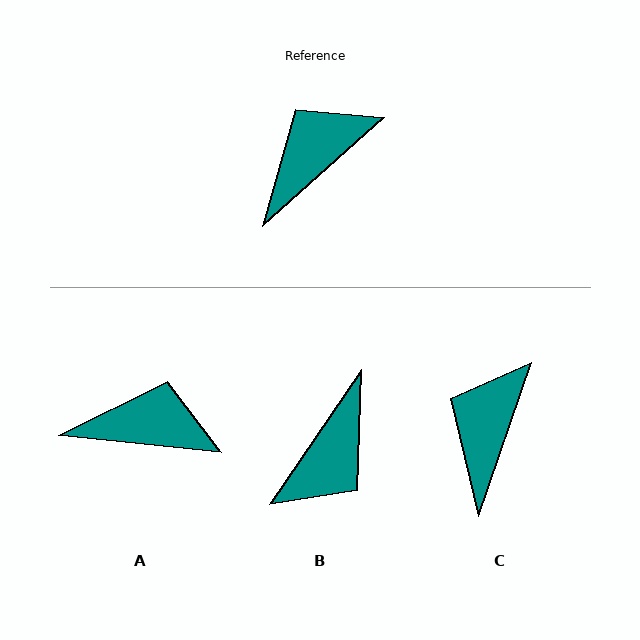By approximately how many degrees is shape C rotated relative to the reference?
Approximately 29 degrees counter-clockwise.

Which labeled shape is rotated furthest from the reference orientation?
B, about 166 degrees away.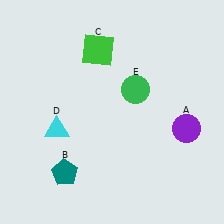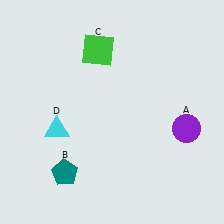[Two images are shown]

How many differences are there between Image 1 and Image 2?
There is 1 difference between the two images.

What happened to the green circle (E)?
The green circle (E) was removed in Image 2. It was in the top-right area of Image 1.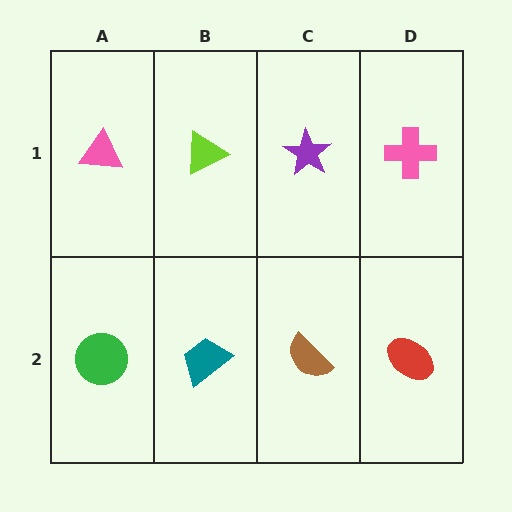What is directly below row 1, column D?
A red ellipse.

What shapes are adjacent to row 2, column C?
A purple star (row 1, column C), a teal trapezoid (row 2, column B), a red ellipse (row 2, column D).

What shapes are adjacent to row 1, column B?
A teal trapezoid (row 2, column B), a pink triangle (row 1, column A), a purple star (row 1, column C).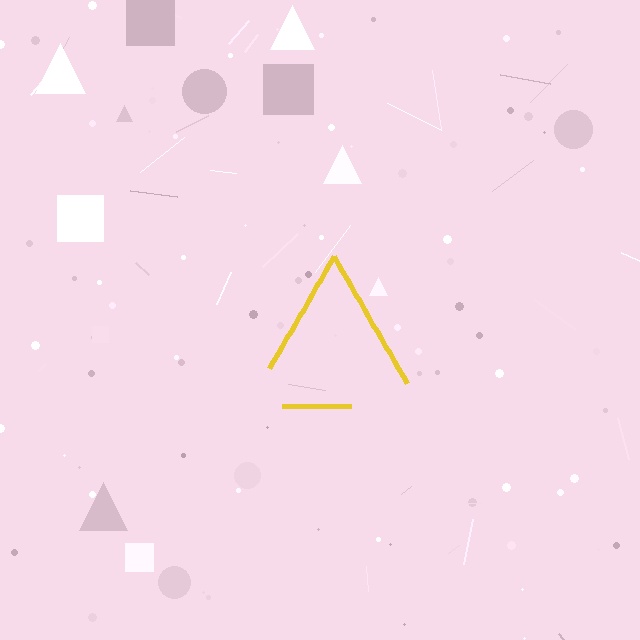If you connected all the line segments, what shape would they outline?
They would outline a triangle.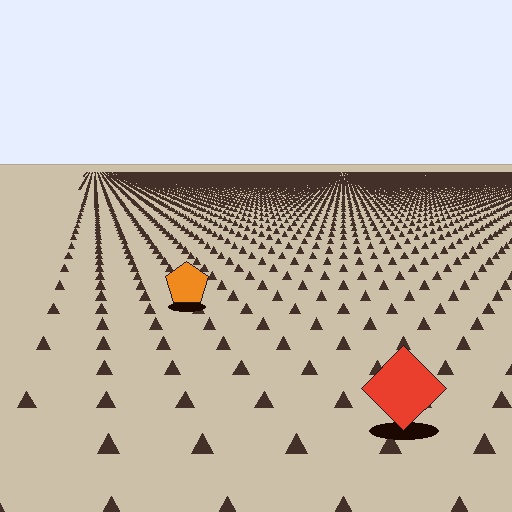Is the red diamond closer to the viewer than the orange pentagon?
Yes. The red diamond is closer — you can tell from the texture gradient: the ground texture is coarser near it.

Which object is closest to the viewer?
The red diamond is closest. The texture marks near it are larger and more spread out.